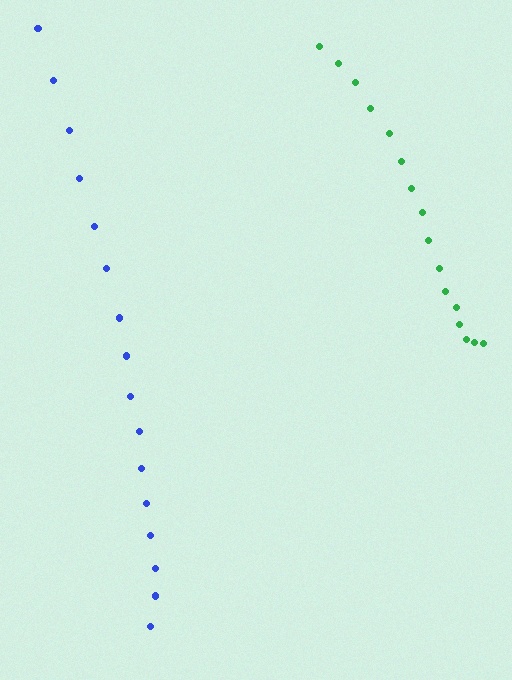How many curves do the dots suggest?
There are 2 distinct paths.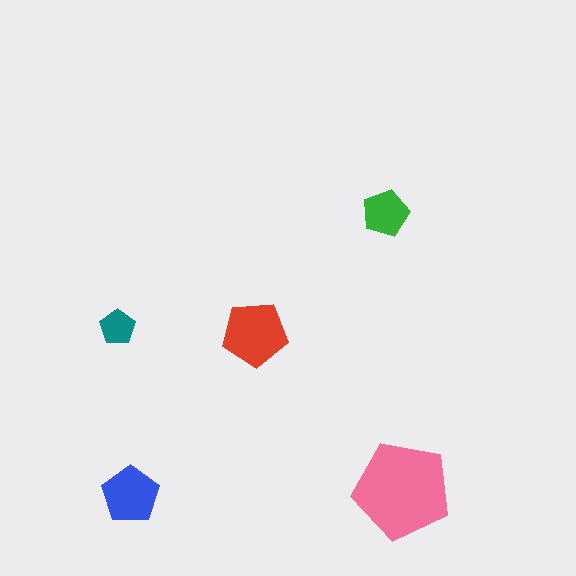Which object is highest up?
The green pentagon is topmost.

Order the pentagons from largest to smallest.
the pink one, the red one, the blue one, the green one, the teal one.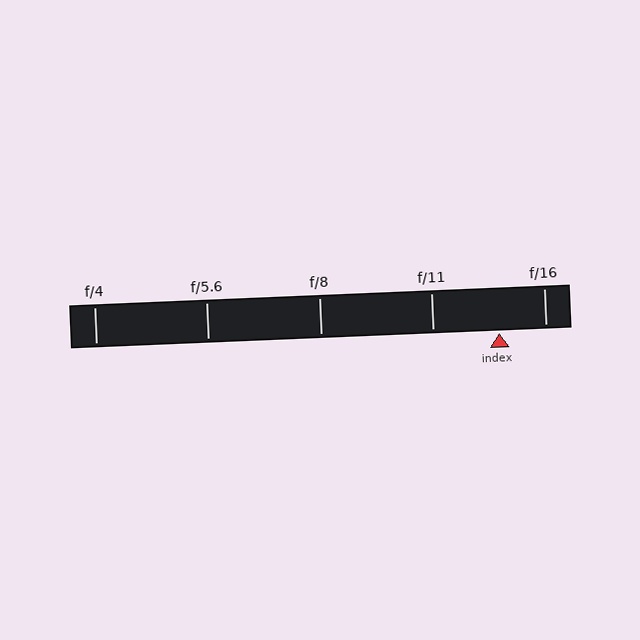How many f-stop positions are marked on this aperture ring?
There are 5 f-stop positions marked.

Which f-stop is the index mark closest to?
The index mark is closest to f/16.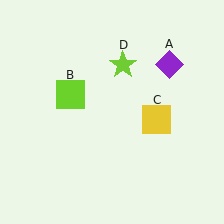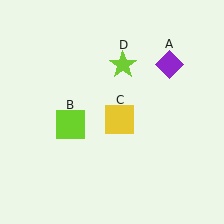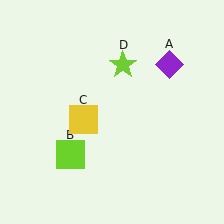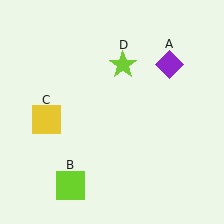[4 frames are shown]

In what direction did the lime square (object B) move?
The lime square (object B) moved down.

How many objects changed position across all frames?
2 objects changed position: lime square (object B), yellow square (object C).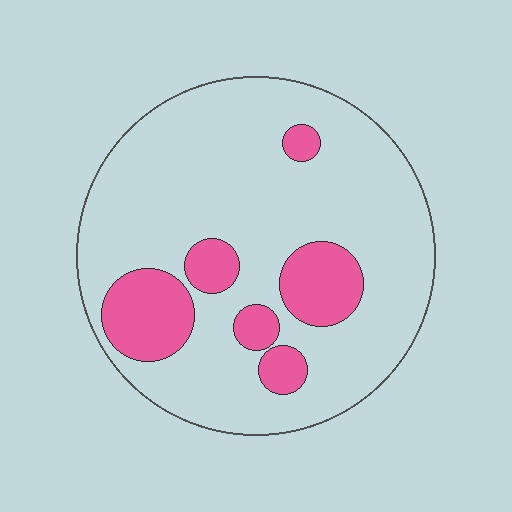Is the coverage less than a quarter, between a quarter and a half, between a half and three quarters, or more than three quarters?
Less than a quarter.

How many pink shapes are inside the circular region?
6.